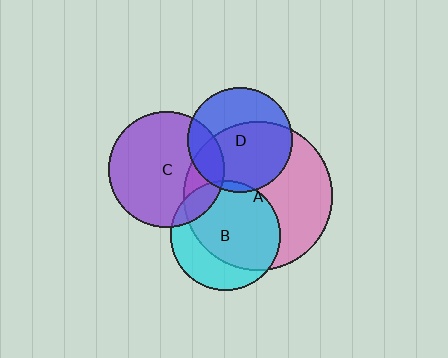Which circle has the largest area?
Circle A (pink).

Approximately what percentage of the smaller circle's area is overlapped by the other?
Approximately 20%.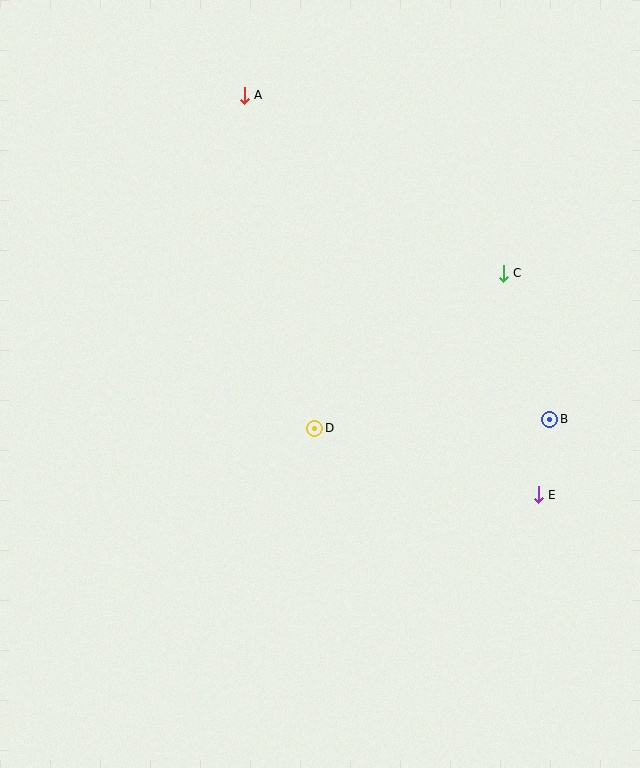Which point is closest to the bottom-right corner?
Point E is closest to the bottom-right corner.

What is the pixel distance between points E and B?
The distance between E and B is 76 pixels.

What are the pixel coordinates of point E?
Point E is at (538, 495).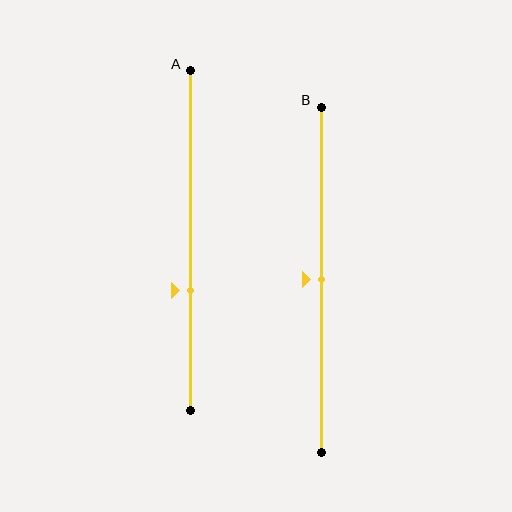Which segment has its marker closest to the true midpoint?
Segment B has its marker closest to the true midpoint.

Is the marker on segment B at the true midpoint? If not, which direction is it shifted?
Yes, the marker on segment B is at the true midpoint.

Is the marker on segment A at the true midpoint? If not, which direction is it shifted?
No, the marker on segment A is shifted downward by about 15% of the segment length.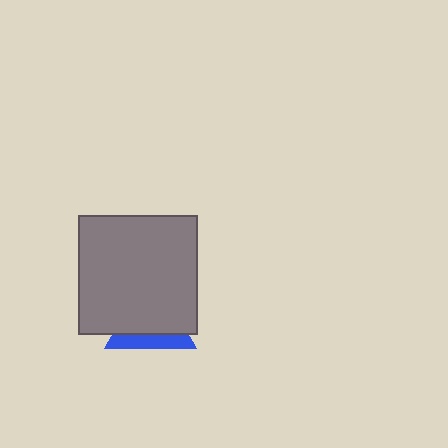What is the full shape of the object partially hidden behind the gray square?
The partially hidden object is a blue triangle.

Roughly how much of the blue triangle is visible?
A small part of it is visible (roughly 32%).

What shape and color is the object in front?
The object in front is a gray square.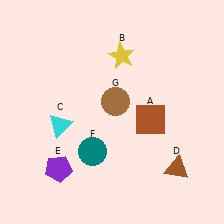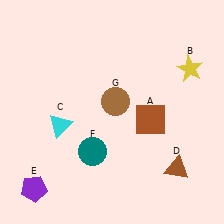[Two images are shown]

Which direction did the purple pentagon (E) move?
The purple pentagon (E) moved left.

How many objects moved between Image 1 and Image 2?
2 objects moved between the two images.